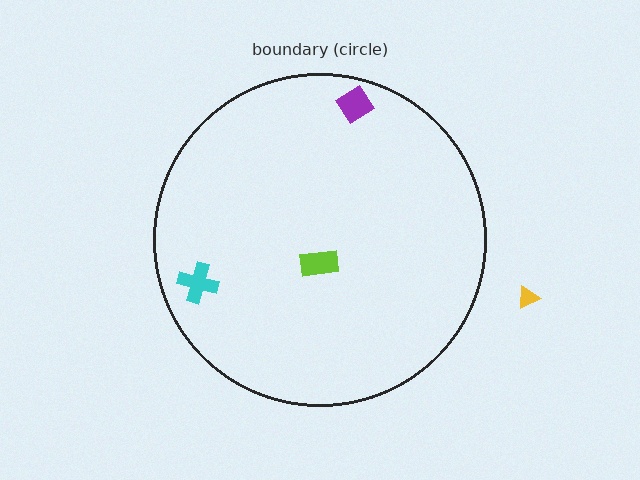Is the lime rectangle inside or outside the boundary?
Inside.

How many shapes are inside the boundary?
3 inside, 1 outside.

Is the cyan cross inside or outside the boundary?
Inside.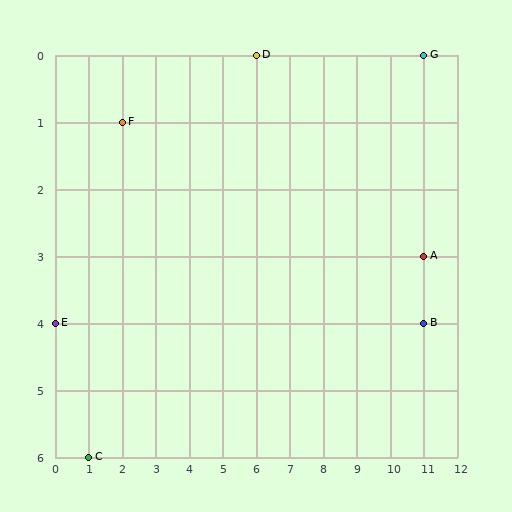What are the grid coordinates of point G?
Point G is at grid coordinates (11, 0).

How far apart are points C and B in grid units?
Points C and B are 10 columns and 2 rows apart (about 10.2 grid units diagonally).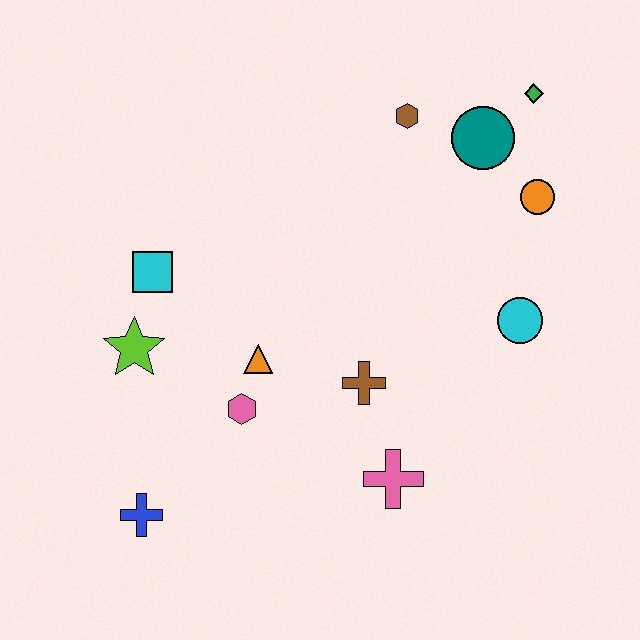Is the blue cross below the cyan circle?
Yes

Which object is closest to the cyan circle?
The orange circle is closest to the cyan circle.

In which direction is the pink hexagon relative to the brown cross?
The pink hexagon is to the left of the brown cross.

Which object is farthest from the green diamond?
The blue cross is farthest from the green diamond.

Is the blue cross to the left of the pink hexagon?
Yes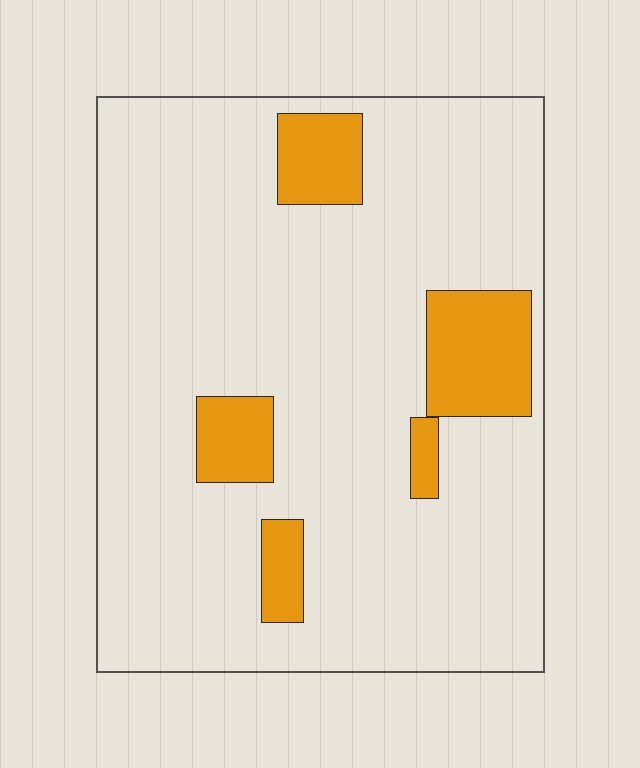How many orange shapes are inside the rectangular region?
5.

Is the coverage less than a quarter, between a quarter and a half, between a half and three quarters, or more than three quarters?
Less than a quarter.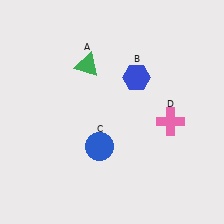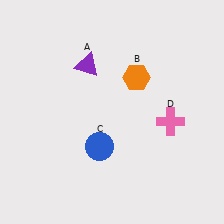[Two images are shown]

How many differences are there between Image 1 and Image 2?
There are 2 differences between the two images.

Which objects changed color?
A changed from green to purple. B changed from blue to orange.